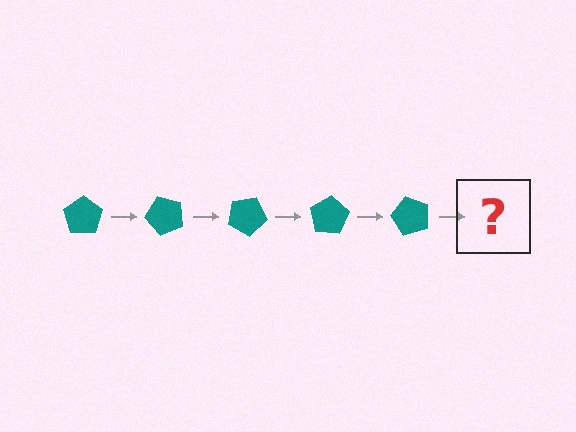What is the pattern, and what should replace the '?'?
The pattern is that the pentagon rotates 50 degrees each step. The '?' should be a teal pentagon rotated 250 degrees.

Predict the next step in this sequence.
The next step is a teal pentagon rotated 250 degrees.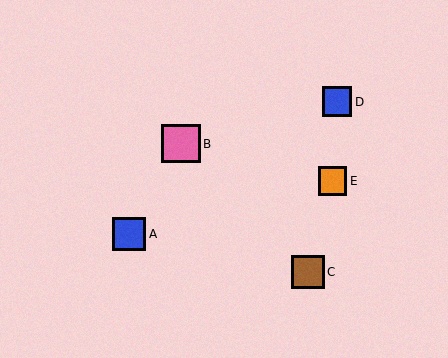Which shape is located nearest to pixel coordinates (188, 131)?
The pink square (labeled B) at (181, 144) is nearest to that location.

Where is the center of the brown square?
The center of the brown square is at (308, 272).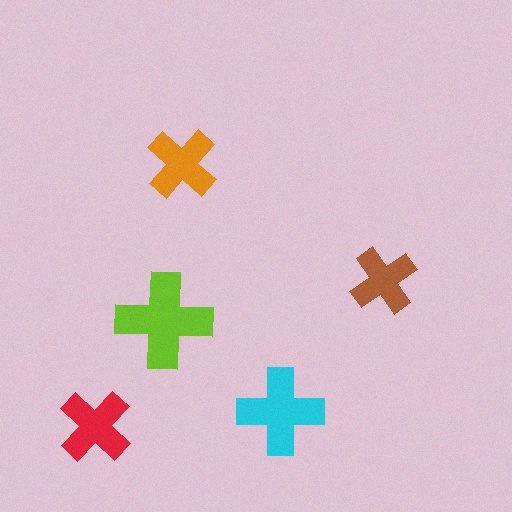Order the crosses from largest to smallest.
the lime one, the cyan one, the red one, the orange one, the brown one.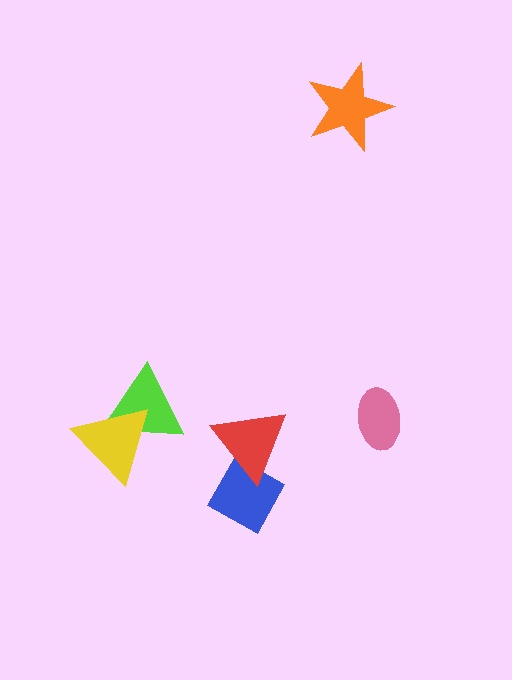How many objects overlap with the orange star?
0 objects overlap with the orange star.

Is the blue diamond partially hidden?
Yes, it is partially covered by another shape.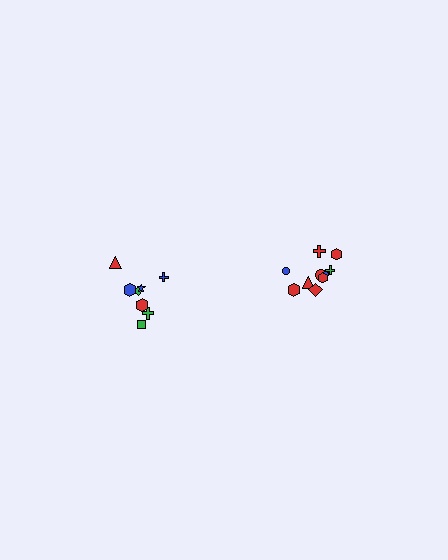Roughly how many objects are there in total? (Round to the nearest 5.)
Roughly 20 objects in total.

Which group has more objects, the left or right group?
The right group.